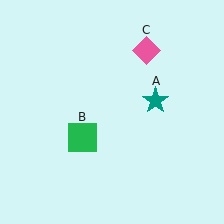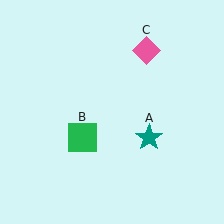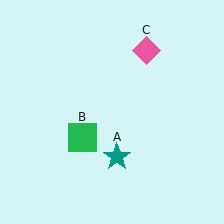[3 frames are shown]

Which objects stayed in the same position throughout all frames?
Green square (object B) and pink diamond (object C) remained stationary.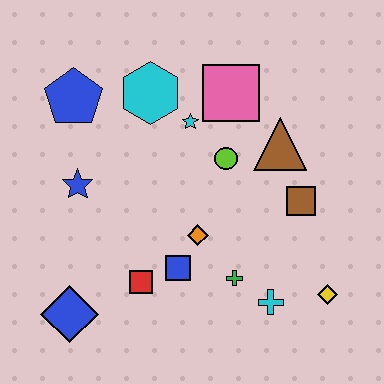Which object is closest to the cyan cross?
The green cross is closest to the cyan cross.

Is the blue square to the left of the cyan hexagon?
No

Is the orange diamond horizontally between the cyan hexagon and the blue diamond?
No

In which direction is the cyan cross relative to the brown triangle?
The cyan cross is below the brown triangle.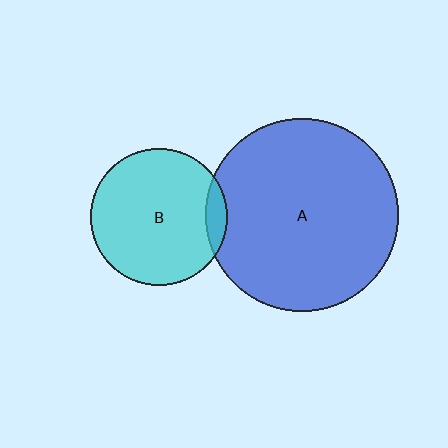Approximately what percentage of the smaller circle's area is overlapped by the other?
Approximately 10%.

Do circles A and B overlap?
Yes.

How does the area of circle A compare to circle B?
Approximately 2.0 times.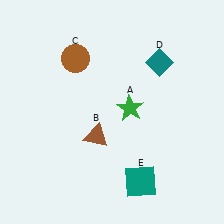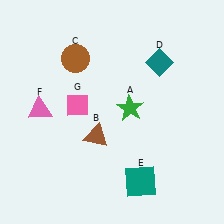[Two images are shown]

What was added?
A pink triangle (F), a pink diamond (G) were added in Image 2.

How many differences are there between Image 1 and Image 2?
There are 2 differences between the two images.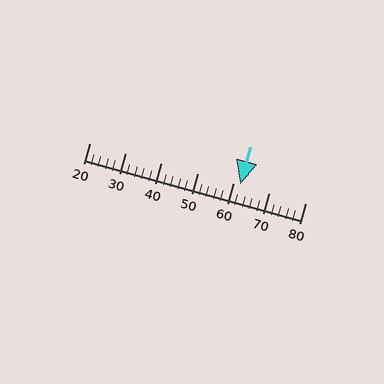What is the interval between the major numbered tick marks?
The major tick marks are spaced 10 units apart.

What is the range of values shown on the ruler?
The ruler shows values from 20 to 80.